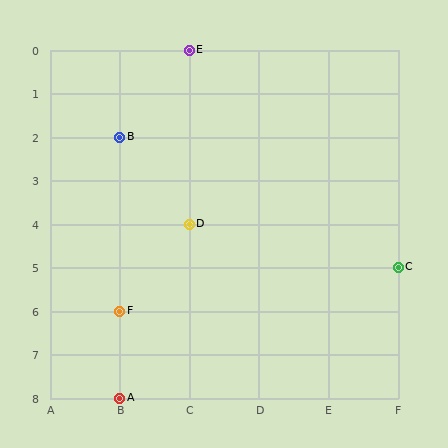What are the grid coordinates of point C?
Point C is at grid coordinates (F, 5).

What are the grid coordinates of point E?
Point E is at grid coordinates (C, 0).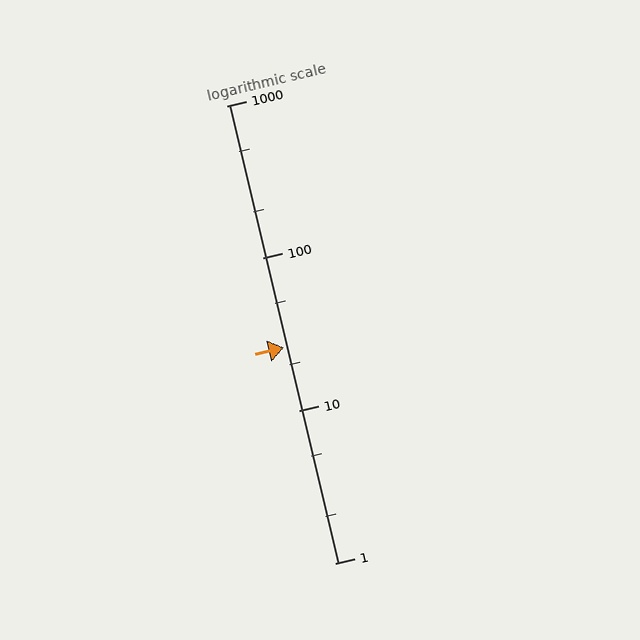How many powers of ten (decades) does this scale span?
The scale spans 3 decades, from 1 to 1000.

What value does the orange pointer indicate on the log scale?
The pointer indicates approximately 26.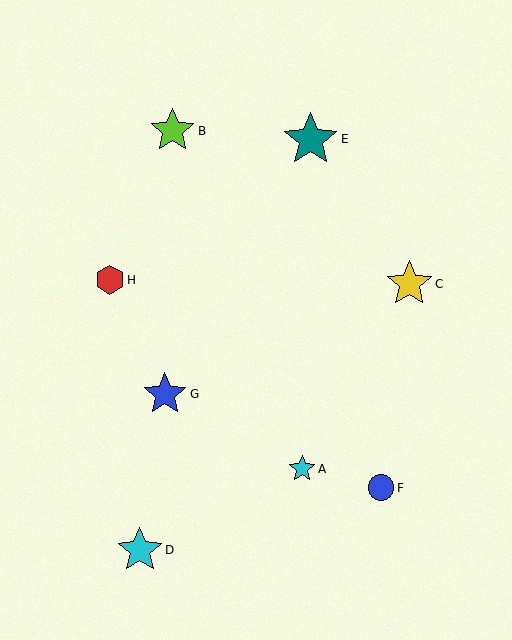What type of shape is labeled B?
Shape B is a lime star.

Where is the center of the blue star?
The center of the blue star is at (165, 394).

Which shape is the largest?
The teal star (labeled E) is the largest.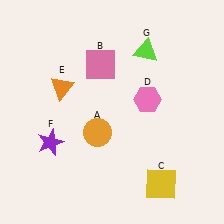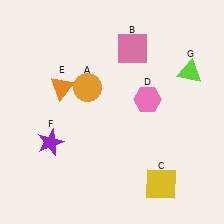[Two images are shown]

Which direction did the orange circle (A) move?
The orange circle (A) moved up.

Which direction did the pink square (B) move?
The pink square (B) moved right.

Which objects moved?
The objects that moved are: the orange circle (A), the pink square (B), the lime triangle (G).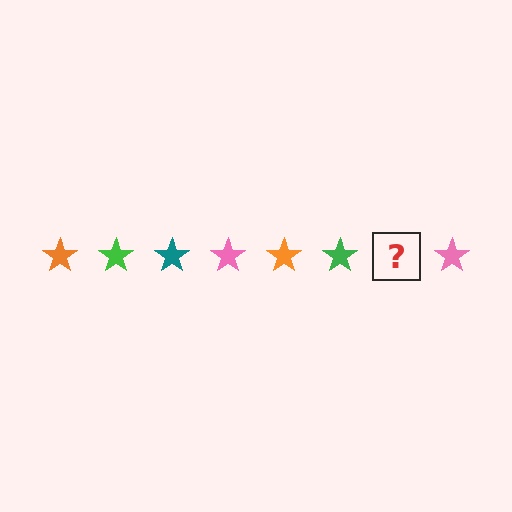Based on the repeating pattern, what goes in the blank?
The blank should be a teal star.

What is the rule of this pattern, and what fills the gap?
The rule is that the pattern cycles through orange, green, teal, pink stars. The gap should be filled with a teal star.